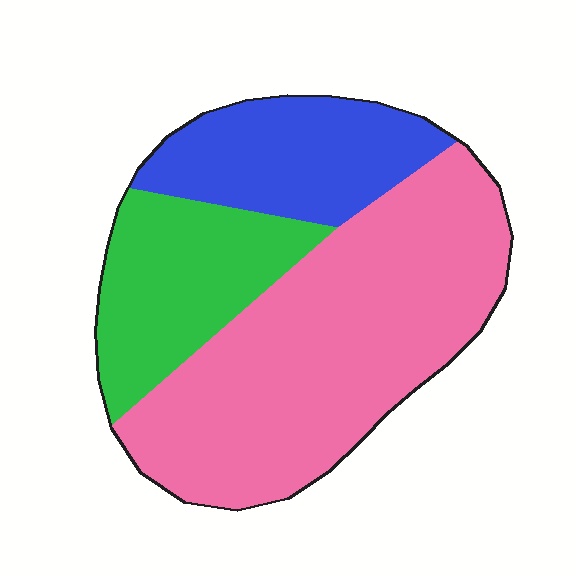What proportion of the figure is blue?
Blue covers about 20% of the figure.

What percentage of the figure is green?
Green covers about 25% of the figure.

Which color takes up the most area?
Pink, at roughly 55%.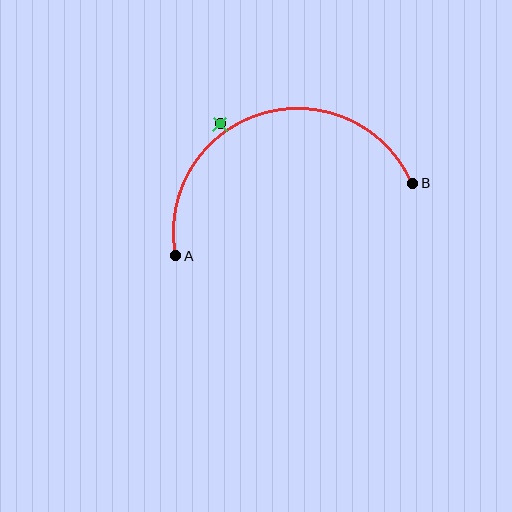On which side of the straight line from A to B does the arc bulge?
The arc bulges above the straight line connecting A and B.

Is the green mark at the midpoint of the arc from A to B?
No — the green mark does not lie on the arc at all. It sits slightly outside the curve.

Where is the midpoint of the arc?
The arc midpoint is the point on the curve farthest from the straight line joining A and B. It sits above that line.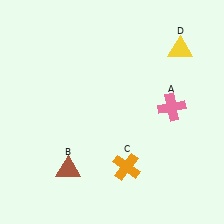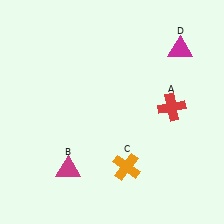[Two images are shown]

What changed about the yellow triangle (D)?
In Image 1, D is yellow. In Image 2, it changed to magenta.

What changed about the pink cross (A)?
In Image 1, A is pink. In Image 2, it changed to red.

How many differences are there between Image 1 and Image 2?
There are 3 differences between the two images.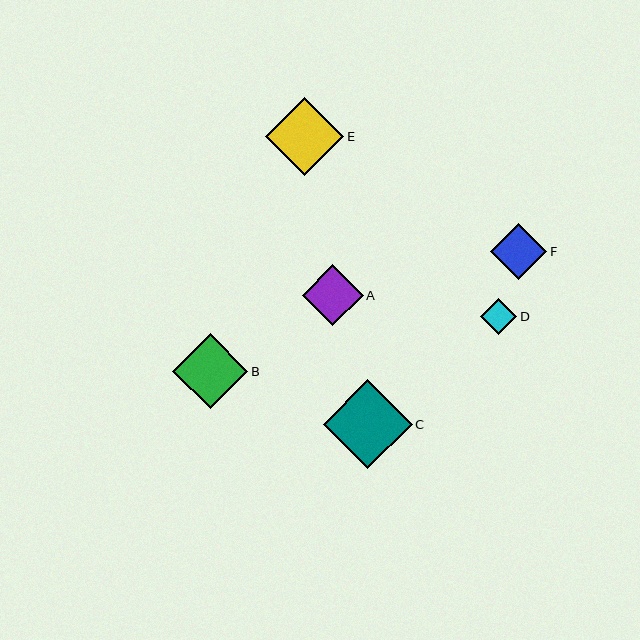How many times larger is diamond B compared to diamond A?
Diamond B is approximately 1.2 times the size of diamond A.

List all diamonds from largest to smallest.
From largest to smallest: C, E, B, A, F, D.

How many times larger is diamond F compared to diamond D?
Diamond F is approximately 1.6 times the size of diamond D.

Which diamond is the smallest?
Diamond D is the smallest with a size of approximately 36 pixels.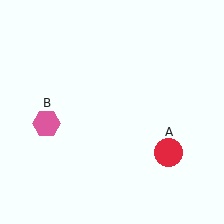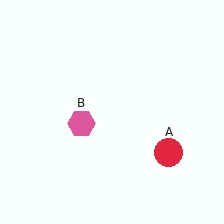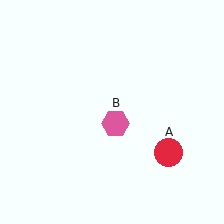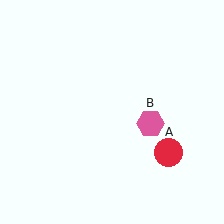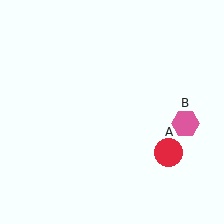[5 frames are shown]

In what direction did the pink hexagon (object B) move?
The pink hexagon (object B) moved right.